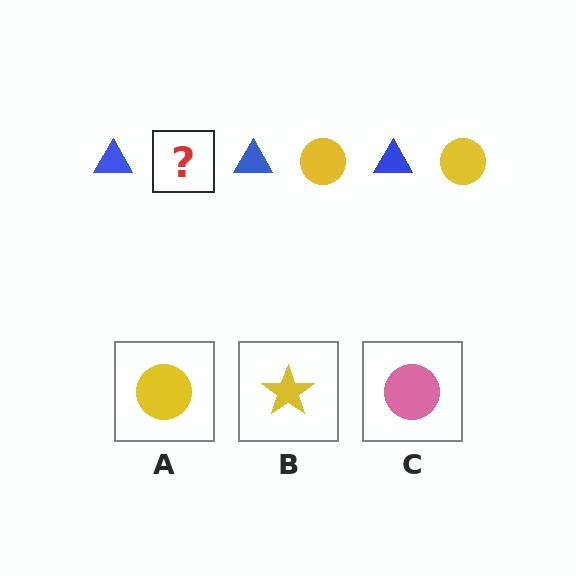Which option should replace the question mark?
Option A.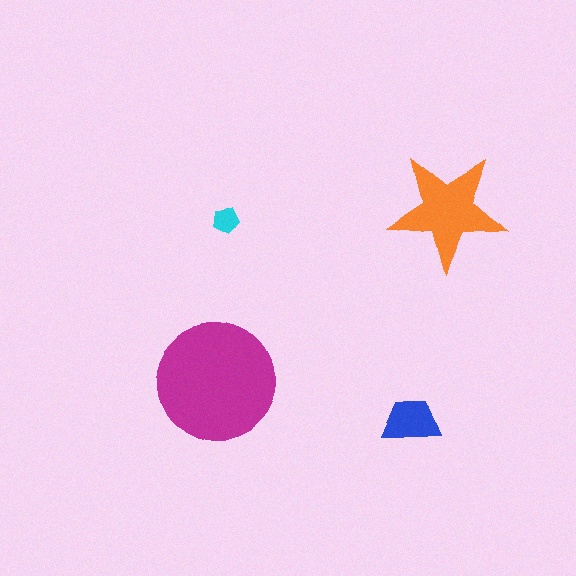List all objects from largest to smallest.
The magenta circle, the orange star, the blue trapezoid, the cyan pentagon.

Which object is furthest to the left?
The magenta circle is leftmost.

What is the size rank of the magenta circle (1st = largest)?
1st.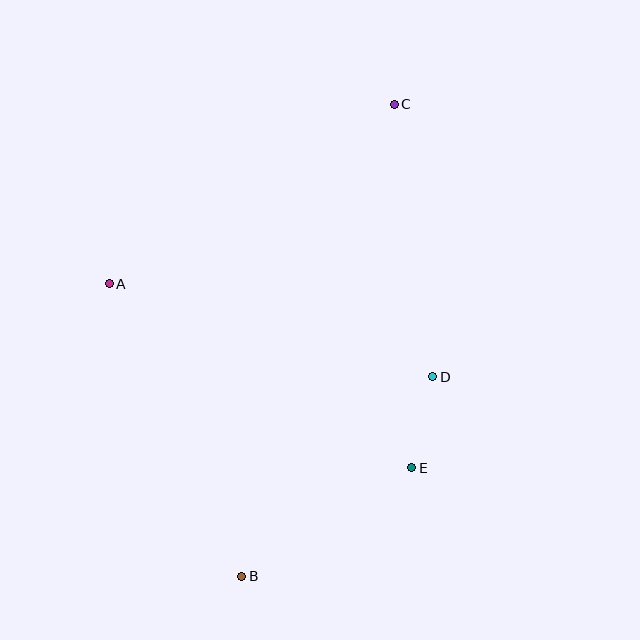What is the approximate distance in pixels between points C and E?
The distance between C and E is approximately 364 pixels.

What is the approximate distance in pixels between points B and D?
The distance between B and D is approximately 276 pixels.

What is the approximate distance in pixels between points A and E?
The distance between A and E is approximately 354 pixels.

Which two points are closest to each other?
Points D and E are closest to each other.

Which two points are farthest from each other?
Points B and C are farthest from each other.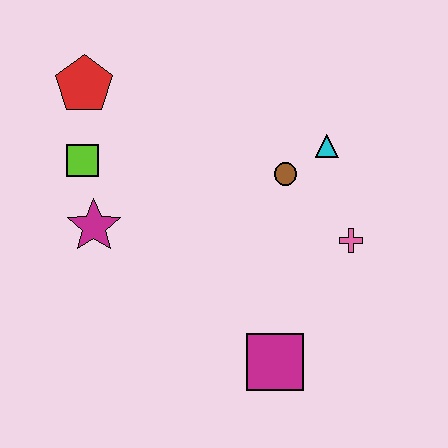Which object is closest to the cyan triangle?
The brown circle is closest to the cyan triangle.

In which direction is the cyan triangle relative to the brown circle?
The cyan triangle is to the right of the brown circle.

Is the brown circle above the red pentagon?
No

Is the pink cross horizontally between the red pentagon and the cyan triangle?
No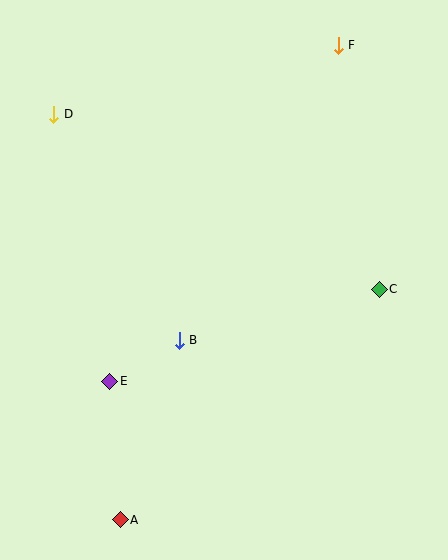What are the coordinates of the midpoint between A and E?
The midpoint between A and E is at (115, 451).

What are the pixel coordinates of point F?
Point F is at (338, 45).